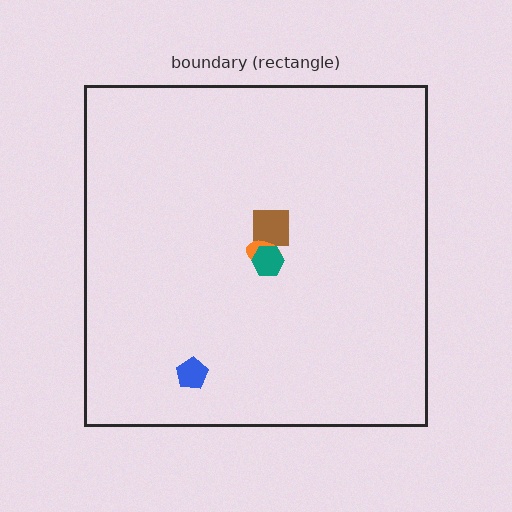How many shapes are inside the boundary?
4 inside, 0 outside.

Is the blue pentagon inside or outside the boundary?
Inside.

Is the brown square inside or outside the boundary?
Inside.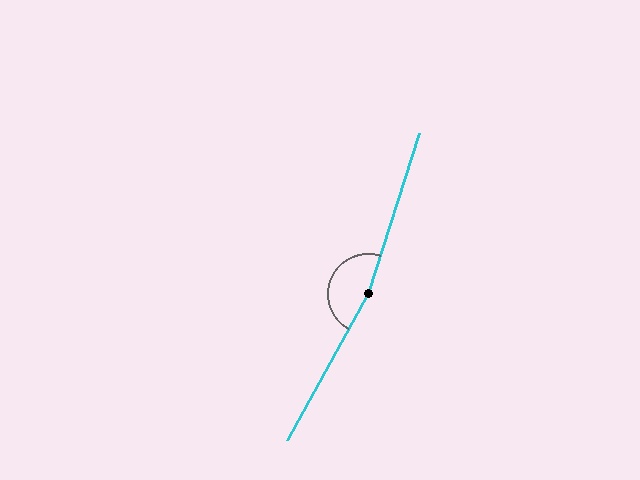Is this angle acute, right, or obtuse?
It is obtuse.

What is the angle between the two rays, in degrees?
Approximately 169 degrees.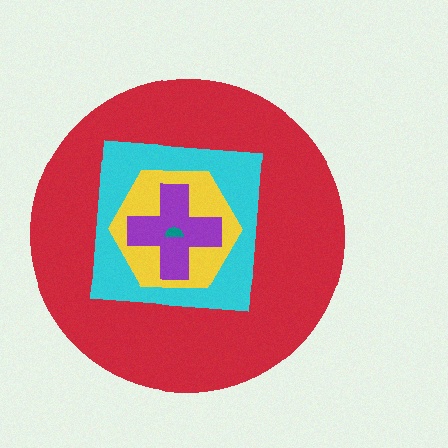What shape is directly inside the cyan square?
The yellow hexagon.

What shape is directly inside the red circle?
The cyan square.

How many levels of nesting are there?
5.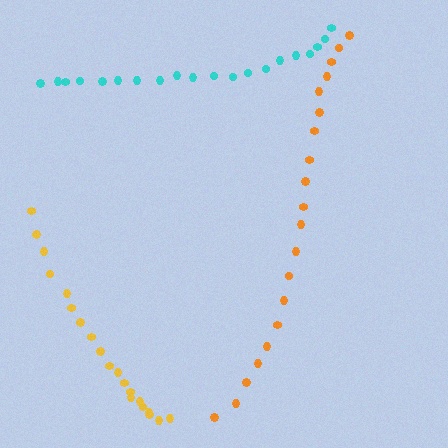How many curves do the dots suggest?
There are 3 distinct paths.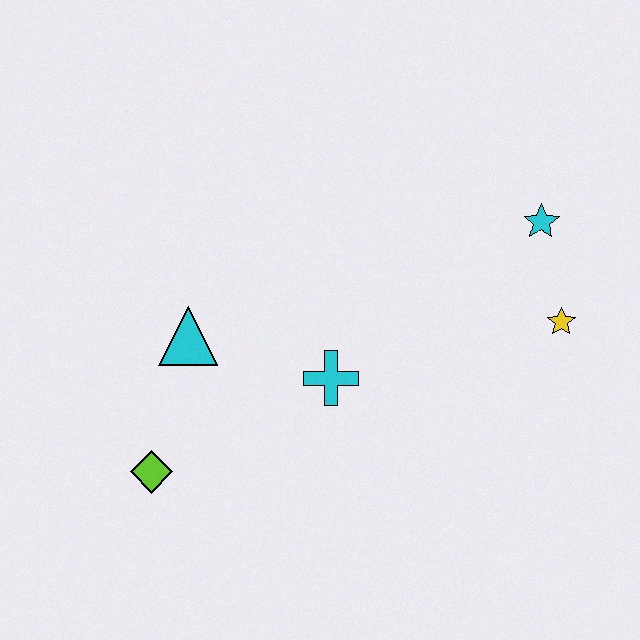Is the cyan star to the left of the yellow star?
Yes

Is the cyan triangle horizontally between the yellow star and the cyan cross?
No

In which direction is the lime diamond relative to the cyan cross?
The lime diamond is to the left of the cyan cross.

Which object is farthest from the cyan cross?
The cyan star is farthest from the cyan cross.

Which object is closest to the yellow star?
The cyan star is closest to the yellow star.